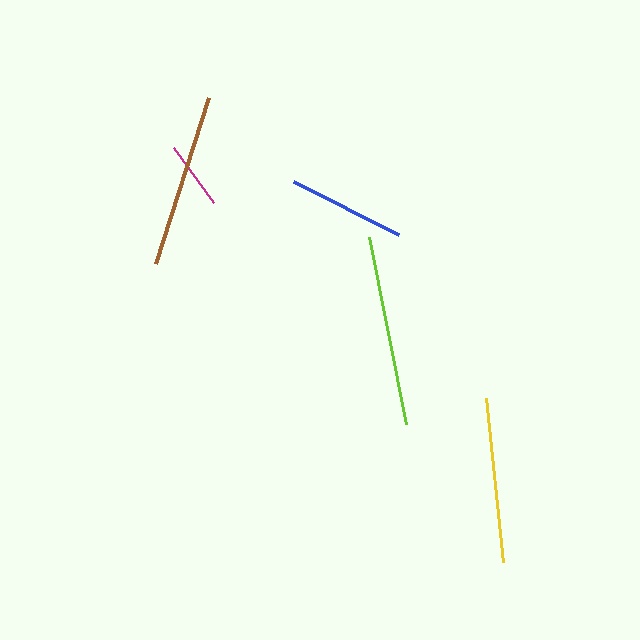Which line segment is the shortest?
The magenta line is the shortest at approximately 68 pixels.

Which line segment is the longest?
The lime line is the longest at approximately 190 pixels.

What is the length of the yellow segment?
The yellow segment is approximately 165 pixels long.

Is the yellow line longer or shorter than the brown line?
The brown line is longer than the yellow line.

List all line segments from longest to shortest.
From longest to shortest: lime, brown, yellow, blue, magenta.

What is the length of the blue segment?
The blue segment is approximately 117 pixels long.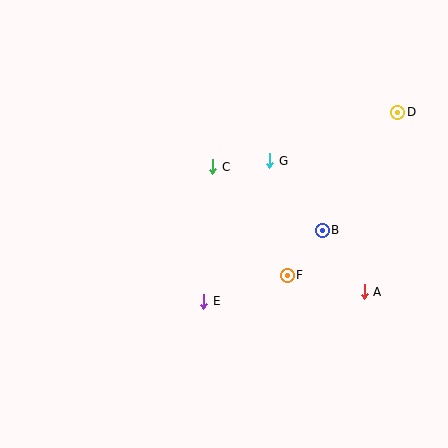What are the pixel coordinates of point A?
Point A is at (364, 292).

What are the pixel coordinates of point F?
Point F is at (287, 275).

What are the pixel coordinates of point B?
Point B is at (322, 230).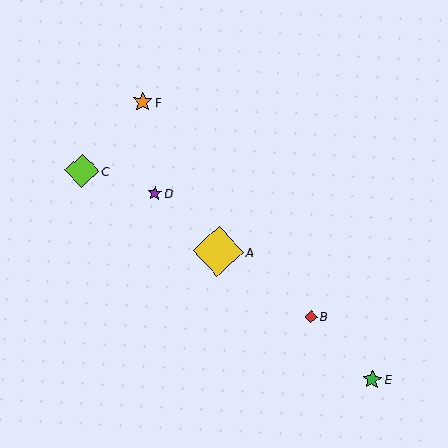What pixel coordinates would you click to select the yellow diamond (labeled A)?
Click at (218, 252) to select the yellow diamond A.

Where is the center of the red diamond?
The center of the red diamond is at (311, 317).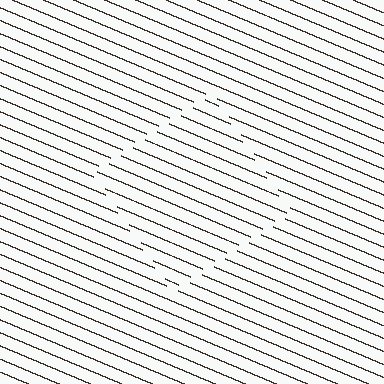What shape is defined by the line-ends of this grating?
An illusory square. The interior of the shape contains the same grating, shifted by half a period — the contour is defined by the phase discontinuity where line-ends from the inner and outer gratings abut.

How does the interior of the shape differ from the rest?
The interior of the shape contains the same grating, shifted by half a period — the contour is defined by the phase discontinuity where line-ends from the inner and outer gratings abut.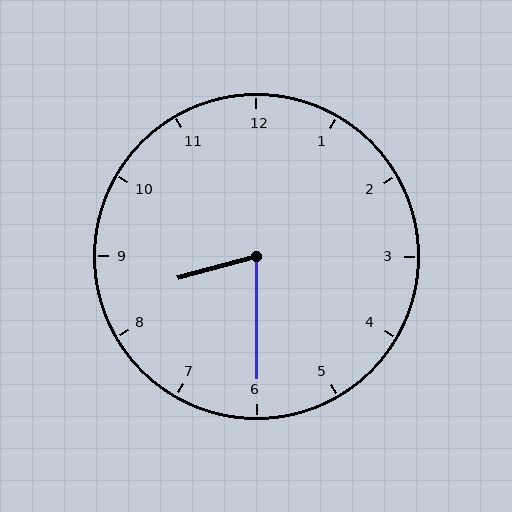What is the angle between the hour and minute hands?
Approximately 75 degrees.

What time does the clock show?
8:30.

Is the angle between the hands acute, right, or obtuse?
It is acute.